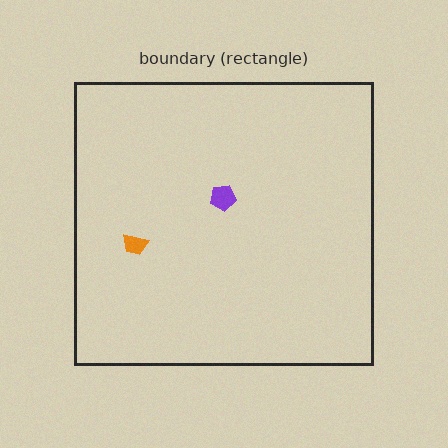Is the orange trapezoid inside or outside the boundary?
Inside.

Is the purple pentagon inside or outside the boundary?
Inside.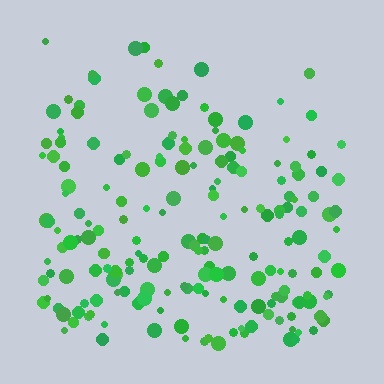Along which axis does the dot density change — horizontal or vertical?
Vertical.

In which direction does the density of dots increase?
From top to bottom, with the bottom side densest.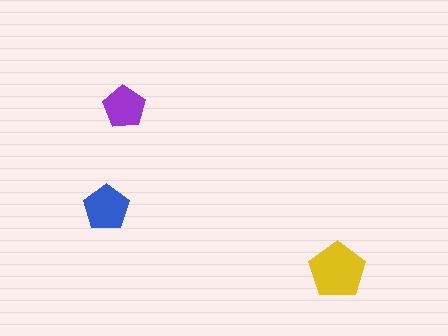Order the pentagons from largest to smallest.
the yellow one, the blue one, the purple one.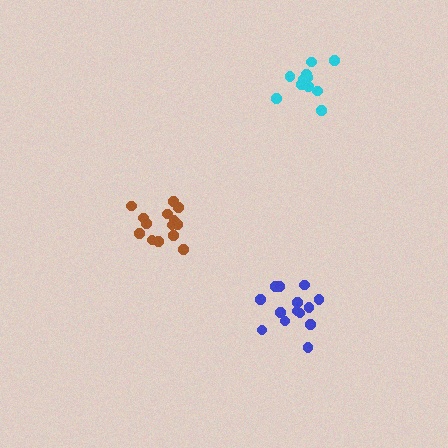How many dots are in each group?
Group 1: 14 dots, Group 2: 14 dots, Group 3: 11 dots (39 total).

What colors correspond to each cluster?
The clusters are colored: brown, blue, cyan.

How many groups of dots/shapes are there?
There are 3 groups.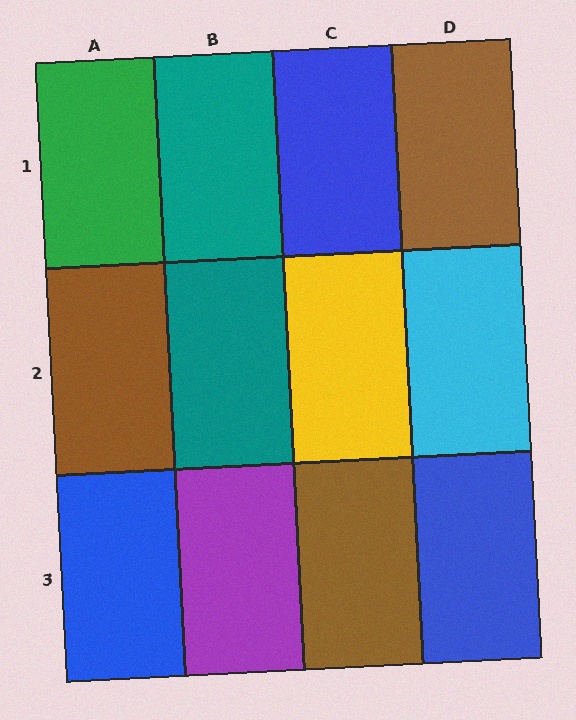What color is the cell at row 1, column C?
Blue.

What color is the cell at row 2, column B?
Teal.